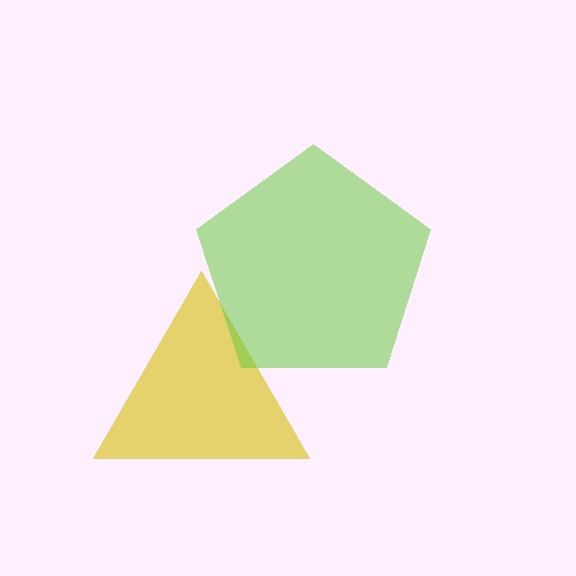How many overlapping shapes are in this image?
There are 2 overlapping shapes in the image.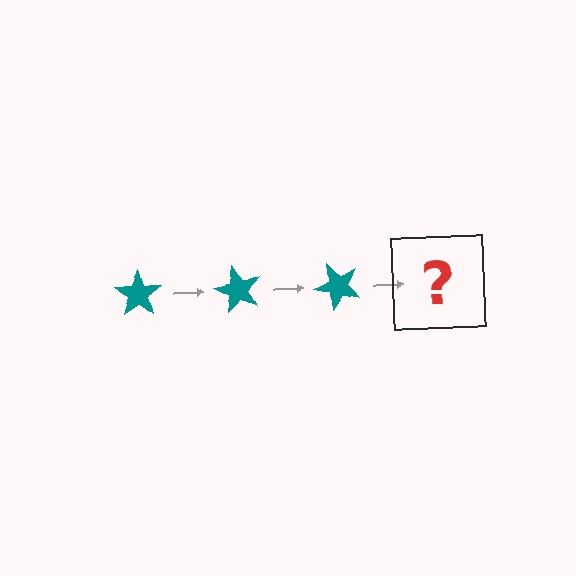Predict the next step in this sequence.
The next step is a teal star rotated 180 degrees.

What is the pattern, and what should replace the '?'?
The pattern is that the star rotates 60 degrees each step. The '?' should be a teal star rotated 180 degrees.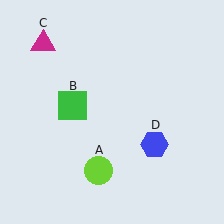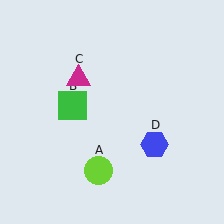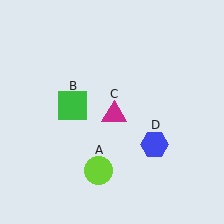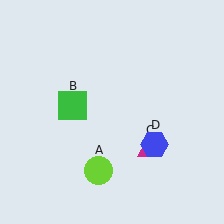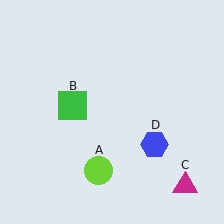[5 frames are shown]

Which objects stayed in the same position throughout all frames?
Lime circle (object A) and green square (object B) and blue hexagon (object D) remained stationary.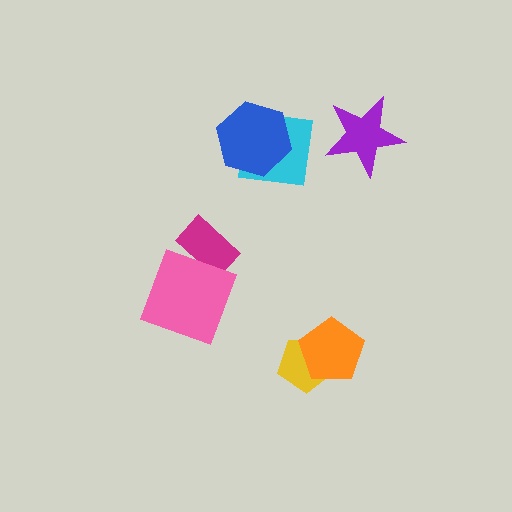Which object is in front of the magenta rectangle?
The pink square is in front of the magenta rectangle.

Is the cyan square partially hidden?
Yes, it is partially covered by another shape.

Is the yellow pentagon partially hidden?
Yes, it is partially covered by another shape.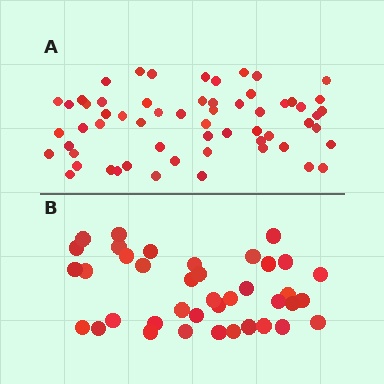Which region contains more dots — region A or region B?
Region A (the top region) has more dots.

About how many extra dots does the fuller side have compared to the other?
Region A has approximately 20 more dots than region B.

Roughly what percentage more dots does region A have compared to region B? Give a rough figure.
About 55% more.